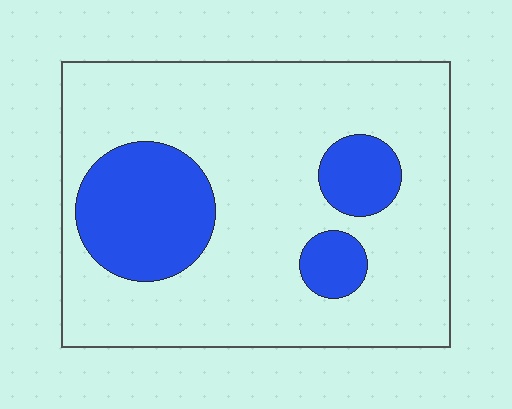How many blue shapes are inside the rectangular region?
3.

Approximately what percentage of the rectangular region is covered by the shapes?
Approximately 20%.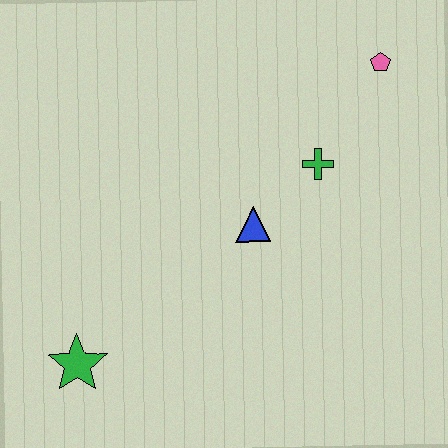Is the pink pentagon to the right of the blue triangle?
Yes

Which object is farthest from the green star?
The pink pentagon is farthest from the green star.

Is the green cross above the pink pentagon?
No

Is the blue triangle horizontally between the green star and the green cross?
Yes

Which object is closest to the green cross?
The blue triangle is closest to the green cross.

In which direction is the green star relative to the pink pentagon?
The green star is to the left of the pink pentagon.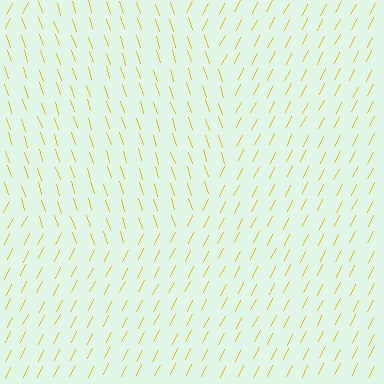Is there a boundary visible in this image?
Yes, there is a texture boundary formed by a change in line orientation.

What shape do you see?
I see a circle.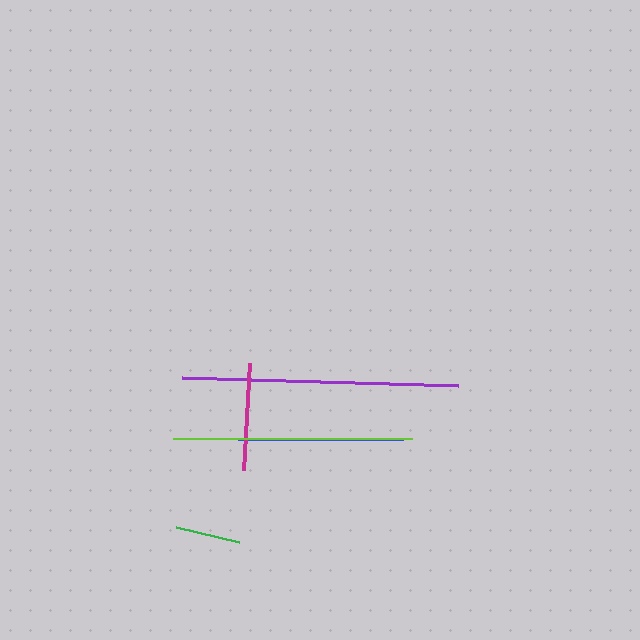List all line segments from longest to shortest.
From longest to shortest: purple, lime, blue, magenta, green.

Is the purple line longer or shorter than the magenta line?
The purple line is longer than the magenta line.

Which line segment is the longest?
The purple line is the longest at approximately 276 pixels.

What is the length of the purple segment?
The purple segment is approximately 276 pixels long.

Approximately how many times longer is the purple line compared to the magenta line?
The purple line is approximately 2.6 times the length of the magenta line.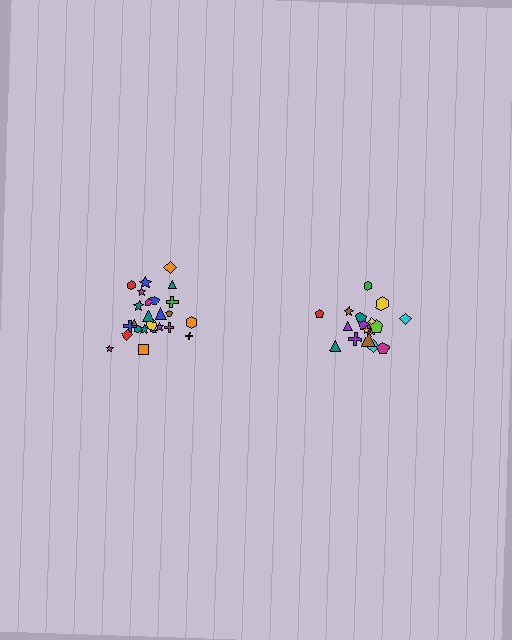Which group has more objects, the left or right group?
The left group.